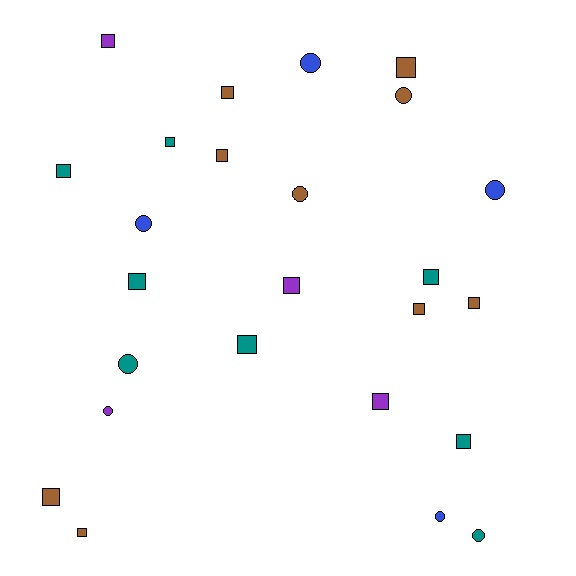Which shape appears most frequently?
Square, with 16 objects.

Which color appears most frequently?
Brown, with 9 objects.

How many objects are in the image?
There are 25 objects.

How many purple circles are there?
There is 1 purple circle.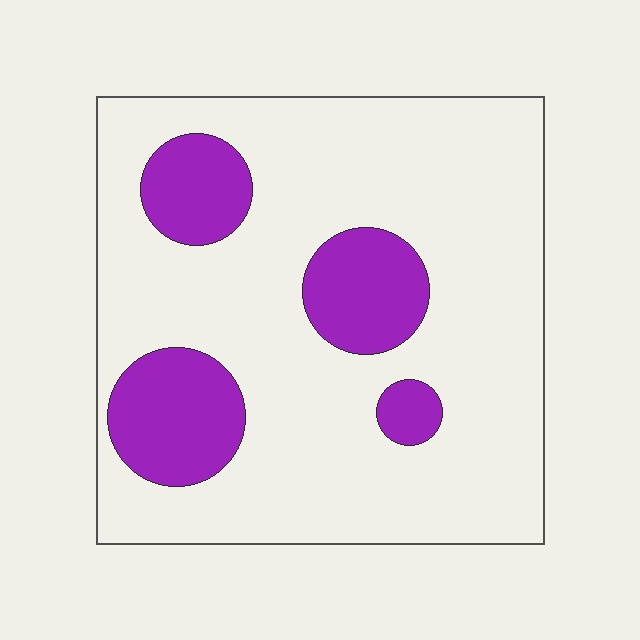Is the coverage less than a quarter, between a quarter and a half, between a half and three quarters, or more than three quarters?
Less than a quarter.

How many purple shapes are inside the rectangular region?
4.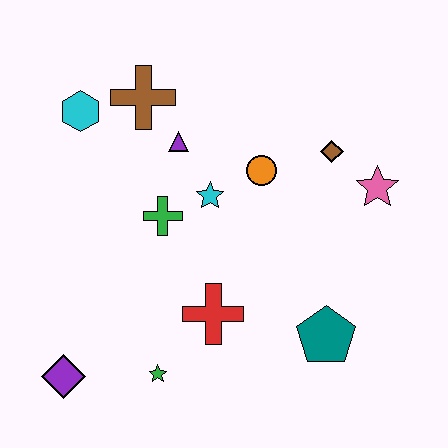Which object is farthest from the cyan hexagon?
The teal pentagon is farthest from the cyan hexagon.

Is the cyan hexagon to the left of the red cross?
Yes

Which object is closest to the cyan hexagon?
The brown cross is closest to the cyan hexagon.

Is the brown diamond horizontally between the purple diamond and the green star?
No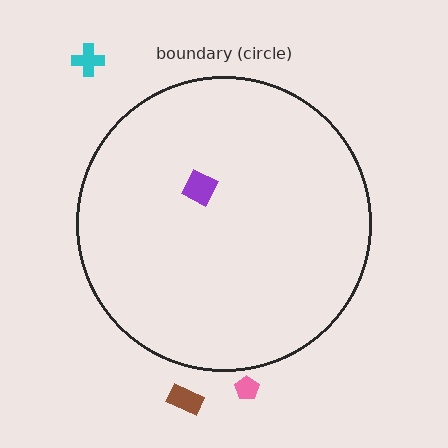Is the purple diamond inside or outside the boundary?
Inside.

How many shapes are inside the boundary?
1 inside, 3 outside.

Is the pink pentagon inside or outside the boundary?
Outside.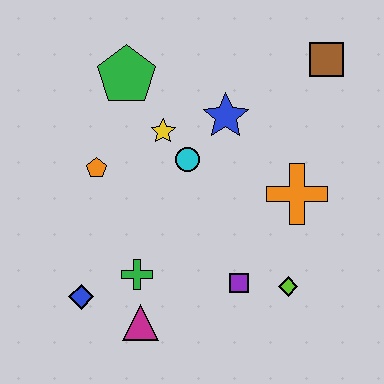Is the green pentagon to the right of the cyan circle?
No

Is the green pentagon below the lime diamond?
No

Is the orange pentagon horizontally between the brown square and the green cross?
No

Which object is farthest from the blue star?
The blue diamond is farthest from the blue star.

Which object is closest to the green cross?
The magenta triangle is closest to the green cross.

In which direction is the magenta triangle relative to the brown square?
The magenta triangle is below the brown square.